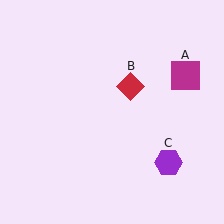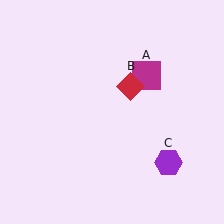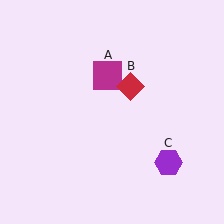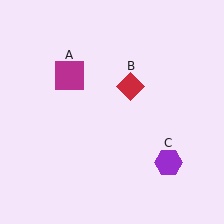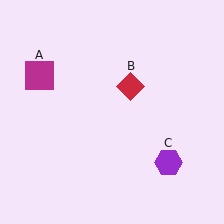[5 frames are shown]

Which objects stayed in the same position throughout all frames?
Red diamond (object B) and purple hexagon (object C) remained stationary.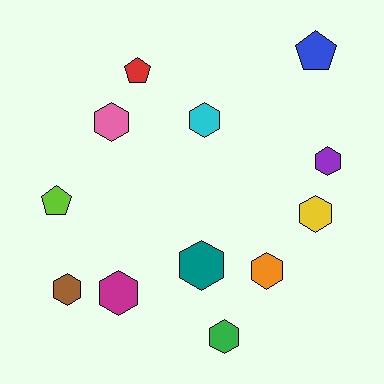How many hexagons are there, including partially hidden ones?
There are 9 hexagons.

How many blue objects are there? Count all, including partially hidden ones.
There is 1 blue object.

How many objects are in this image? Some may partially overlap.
There are 12 objects.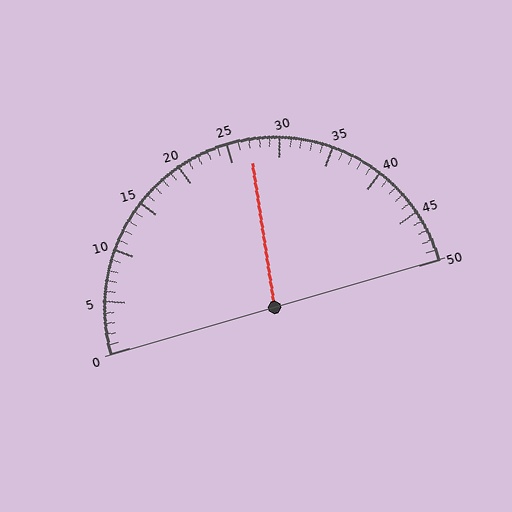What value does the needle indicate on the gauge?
The needle indicates approximately 27.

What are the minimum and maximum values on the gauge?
The gauge ranges from 0 to 50.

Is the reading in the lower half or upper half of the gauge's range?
The reading is in the upper half of the range (0 to 50).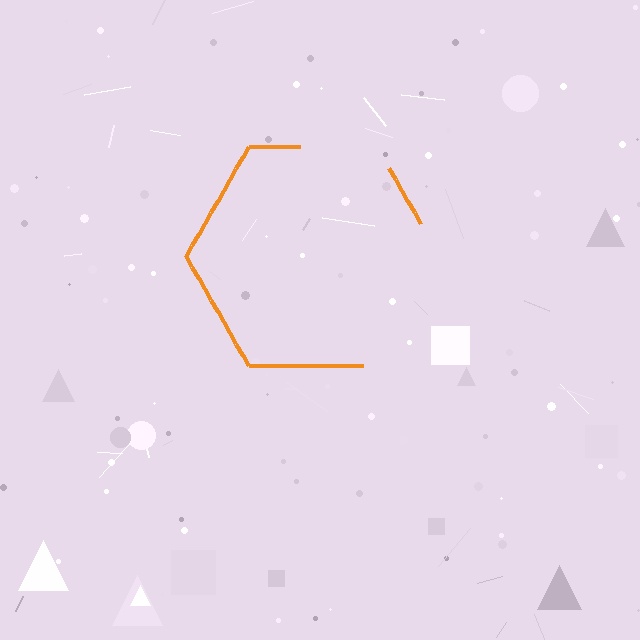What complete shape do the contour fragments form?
The contour fragments form a hexagon.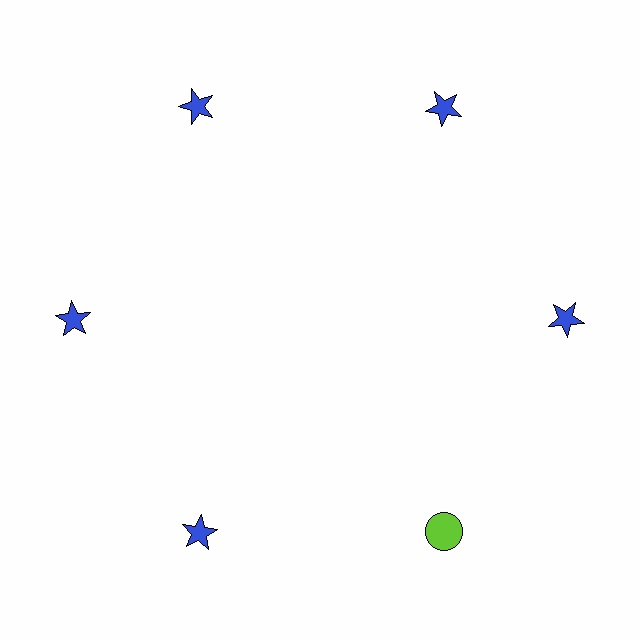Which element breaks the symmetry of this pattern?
The lime circle at roughly the 5 o'clock position breaks the symmetry. All other shapes are blue stars.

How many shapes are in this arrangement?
There are 6 shapes arranged in a ring pattern.